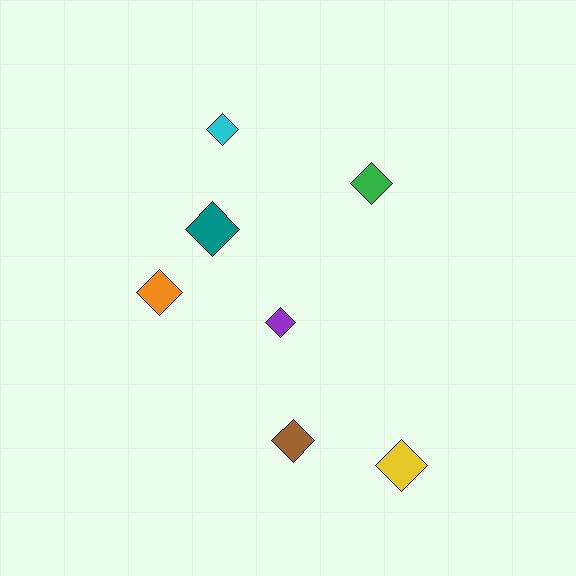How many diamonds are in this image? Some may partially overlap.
There are 7 diamonds.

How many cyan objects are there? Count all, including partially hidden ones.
There is 1 cyan object.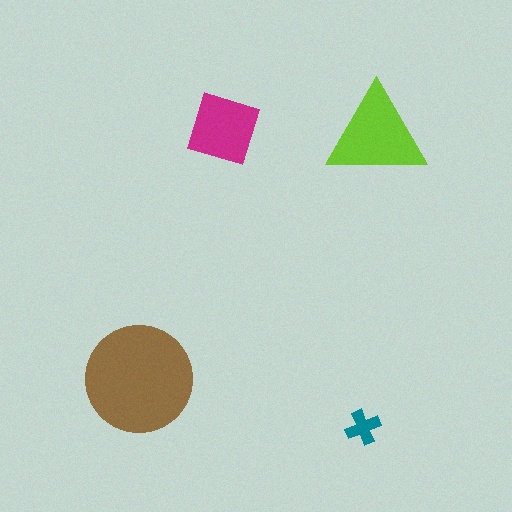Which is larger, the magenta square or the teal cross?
The magenta square.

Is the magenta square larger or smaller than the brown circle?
Smaller.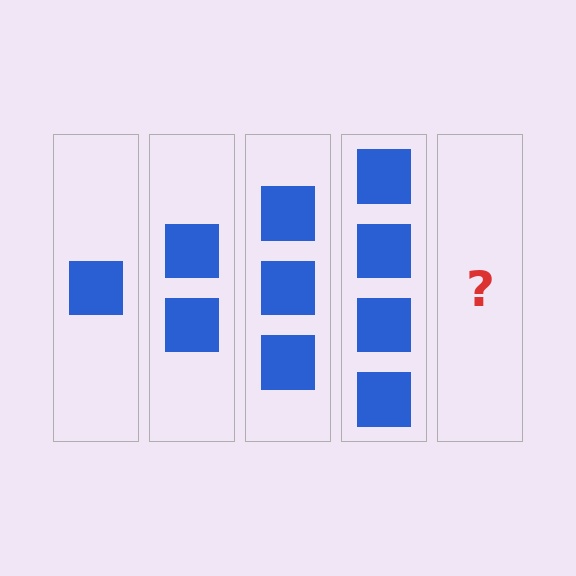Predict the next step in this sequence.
The next step is 5 squares.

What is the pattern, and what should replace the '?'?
The pattern is that each step adds one more square. The '?' should be 5 squares.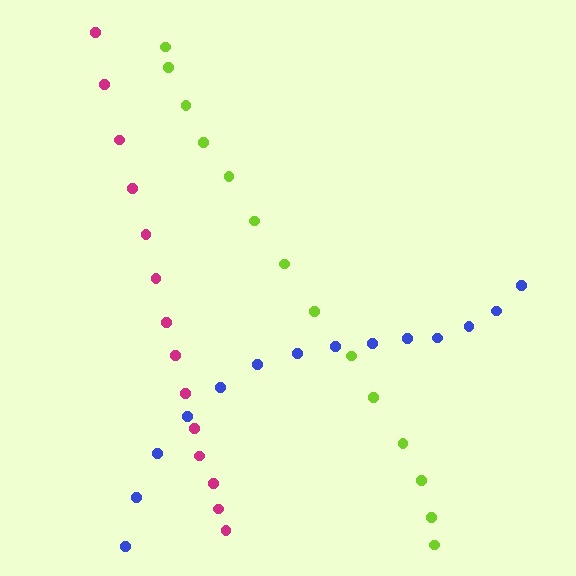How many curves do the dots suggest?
There are 3 distinct paths.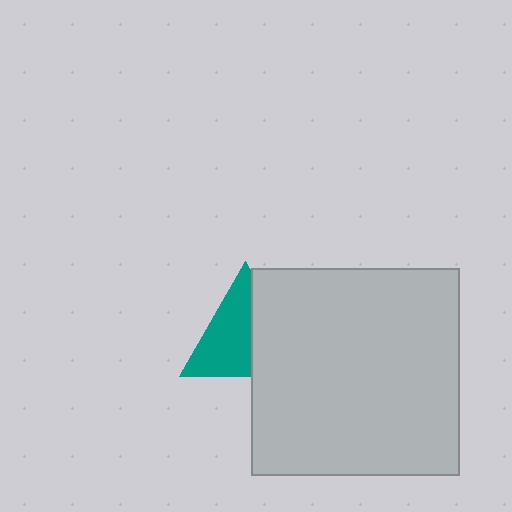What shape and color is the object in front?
The object in front is a light gray square.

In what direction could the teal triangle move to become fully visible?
The teal triangle could move left. That would shift it out from behind the light gray square entirely.